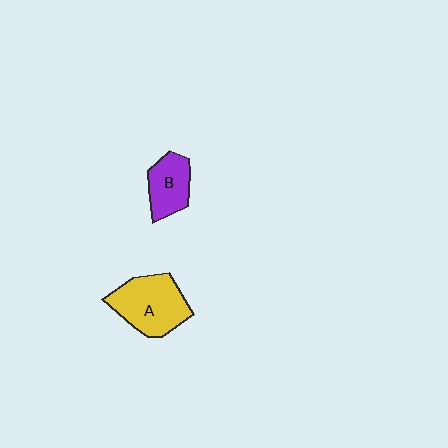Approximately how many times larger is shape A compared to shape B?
Approximately 1.6 times.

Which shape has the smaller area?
Shape B (purple).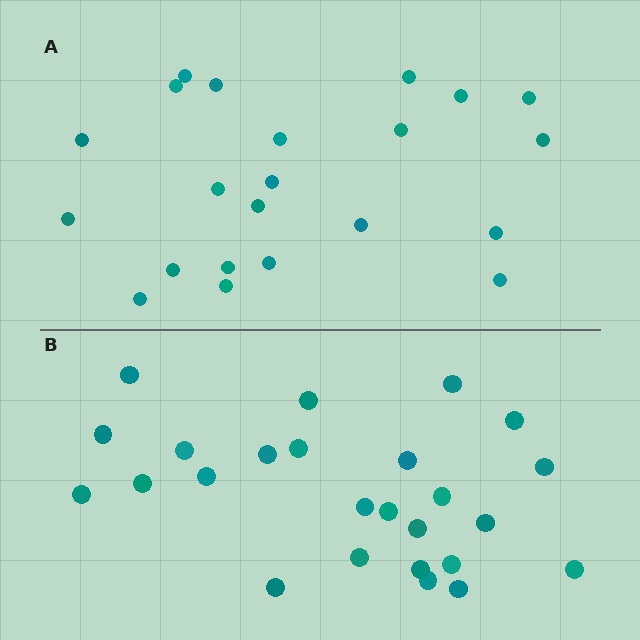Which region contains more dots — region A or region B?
Region B (the bottom region) has more dots.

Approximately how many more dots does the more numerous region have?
Region B has just a few more — roughly 2 or 3 more dots than region A.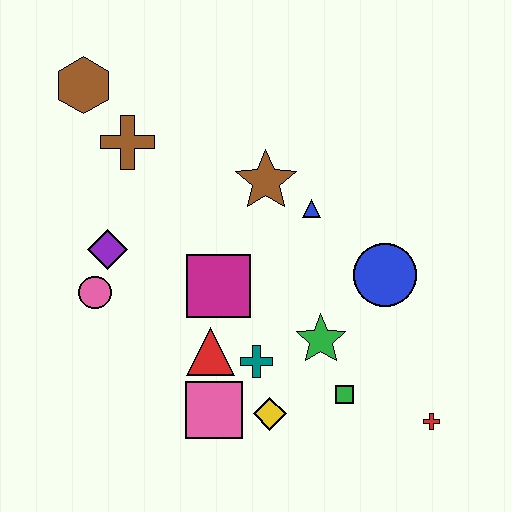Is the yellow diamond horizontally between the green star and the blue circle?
No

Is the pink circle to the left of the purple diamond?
Yes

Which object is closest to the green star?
The green square is closest to the green star.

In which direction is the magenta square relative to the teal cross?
The magenta square is above the teal cross.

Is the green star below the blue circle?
Yes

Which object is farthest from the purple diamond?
The red cross is farthest from the purple diamond.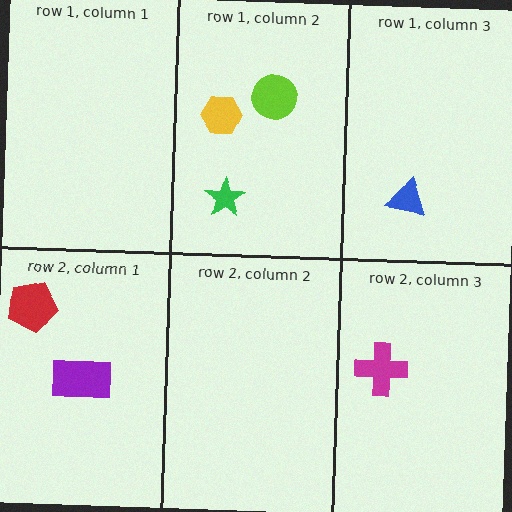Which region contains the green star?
The row 1, column 2 region.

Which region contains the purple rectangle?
The row 2, column 1 region.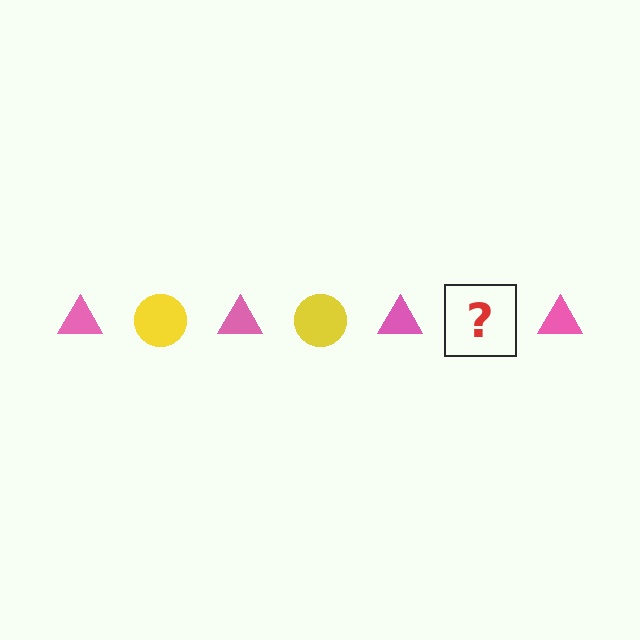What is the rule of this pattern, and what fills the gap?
The rule is that the pattern alternates between pink triangle and yellow circle. The gap should be filled with a yellow circle.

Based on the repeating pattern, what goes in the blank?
The blank should be a yellow circle.